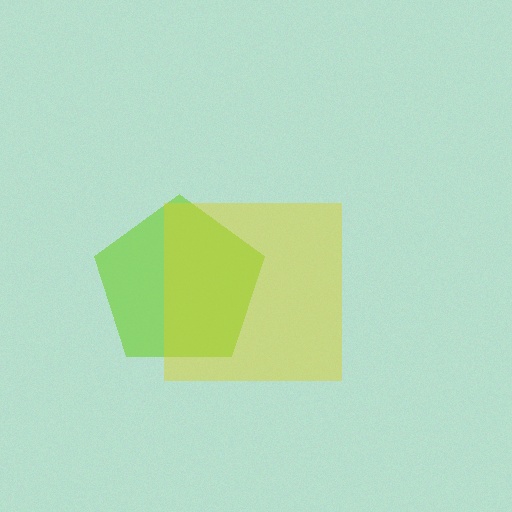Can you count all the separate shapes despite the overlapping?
Yes, there are 2 separate shapes.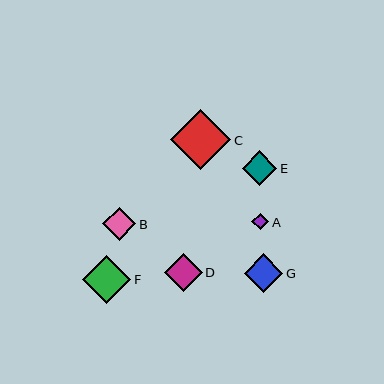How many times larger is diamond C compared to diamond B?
Diamond C is approximately 1.8 times the size of diamond B.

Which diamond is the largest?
Diamond C is the largest with a size of approximately 60 pixels.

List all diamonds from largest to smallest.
From largest to smallest: C, F, G, D, E, B, A.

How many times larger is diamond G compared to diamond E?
Diamond G is approximately 1.1 times the size of diamond E.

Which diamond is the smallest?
Diamond A is the smallest with a size of approximately 17 pixels.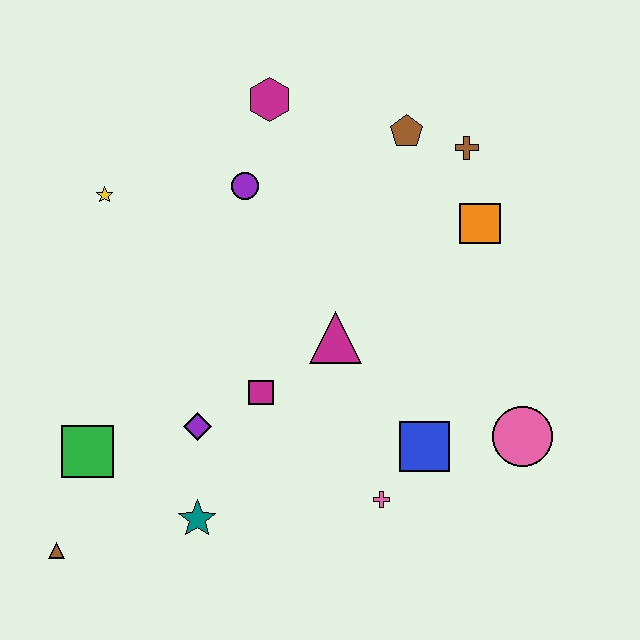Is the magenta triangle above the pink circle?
Yes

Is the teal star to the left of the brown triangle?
No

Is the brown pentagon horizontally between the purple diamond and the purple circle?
No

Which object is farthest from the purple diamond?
The brown cross is farthest from the purple diamond.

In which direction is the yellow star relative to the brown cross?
The yellow star is to the left of the brown cross.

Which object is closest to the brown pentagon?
The brown cross is closest to the brown pentagon.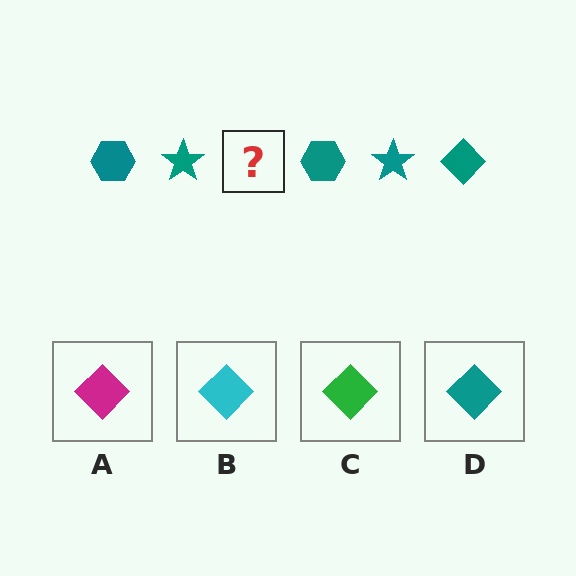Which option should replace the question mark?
Option D.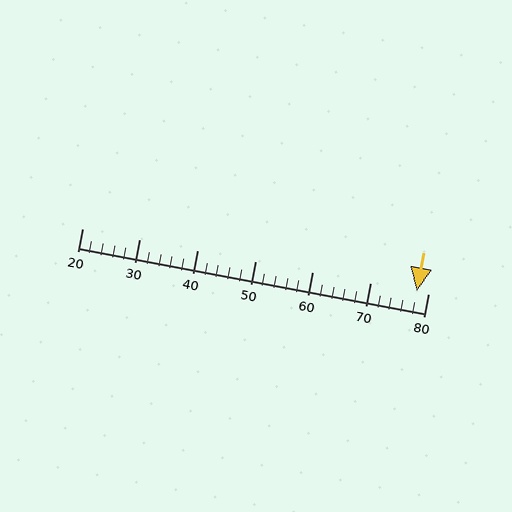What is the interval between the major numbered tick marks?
The major tick marks are spaced 10 units apart.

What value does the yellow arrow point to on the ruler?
The yellow arrow points to approximately 78.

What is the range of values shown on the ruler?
The ruler shows values from 20 to 80.